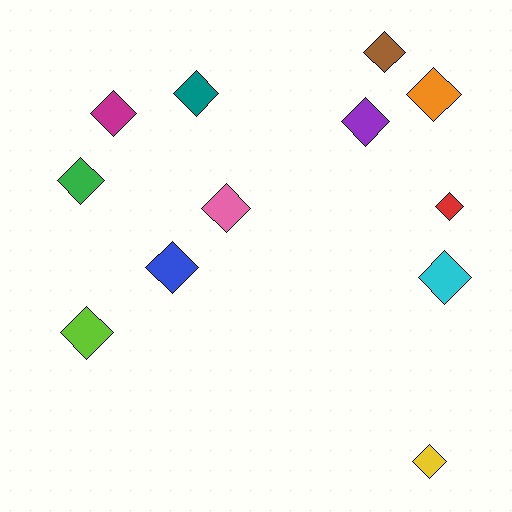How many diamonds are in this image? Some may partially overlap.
There are 12 diamonds.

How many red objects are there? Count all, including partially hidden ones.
There is 1 red object.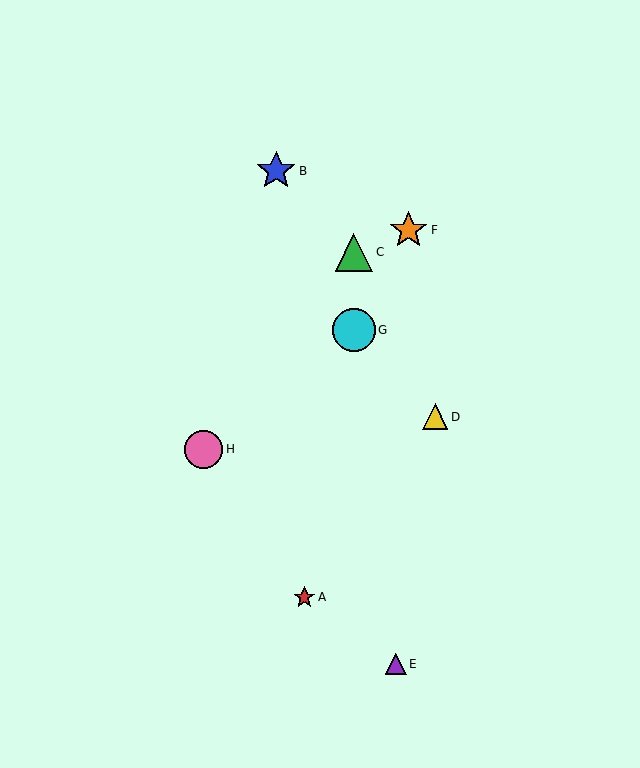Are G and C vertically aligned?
Yes, both are at x≈354.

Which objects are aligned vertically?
Objects C, G are aligned vertically.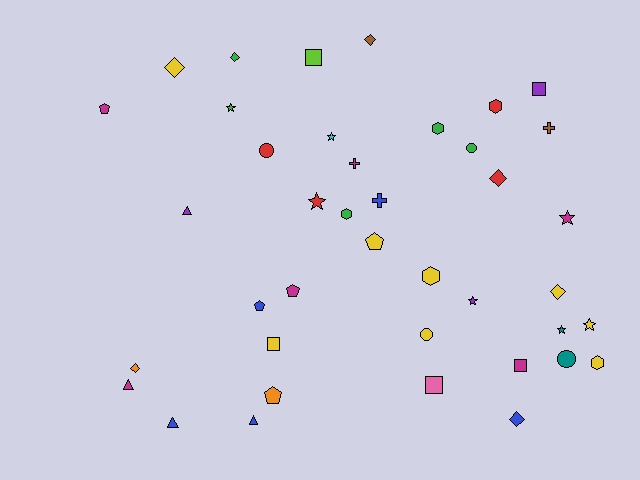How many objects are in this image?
There are 40 objects.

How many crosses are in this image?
There are 3 crosses.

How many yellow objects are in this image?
There are 8 yellow objects.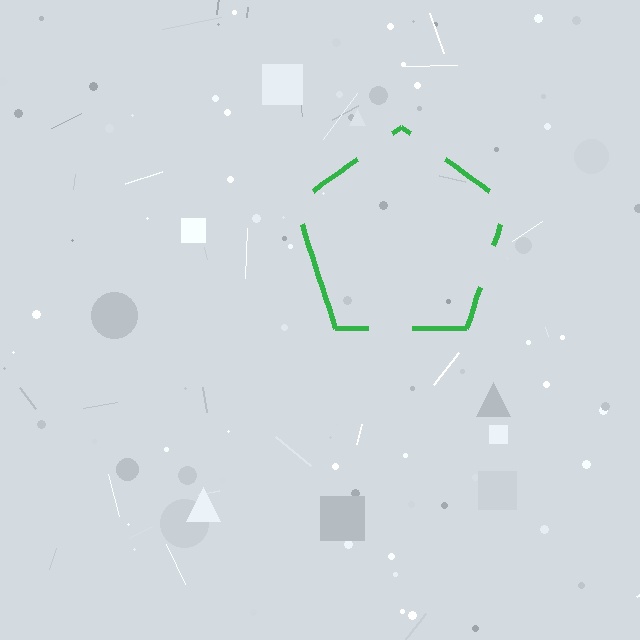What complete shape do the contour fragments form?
The contour fragments form a pentagon.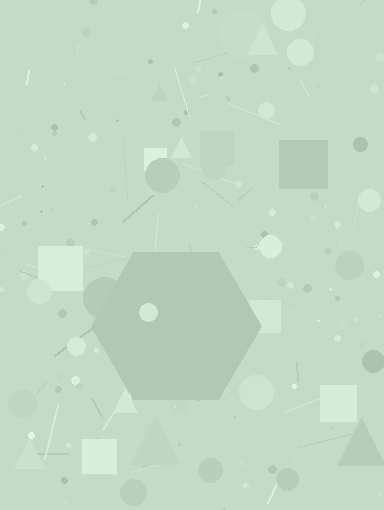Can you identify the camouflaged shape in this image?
The camouflaged shape is a hexagon.